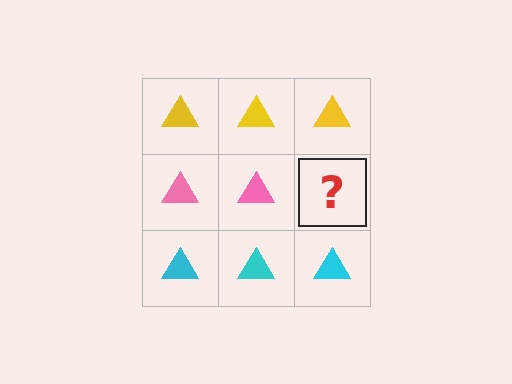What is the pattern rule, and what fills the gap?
The rule is that each row has a consistent color. The gap should be filled with a pink triangle.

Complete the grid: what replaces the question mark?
The question mark should be replaced with a pink triangle.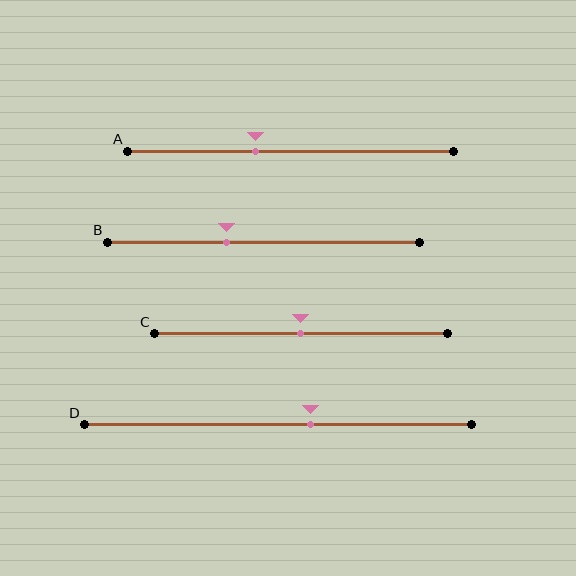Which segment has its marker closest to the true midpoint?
Segment C has its marker closest to the true midpoint.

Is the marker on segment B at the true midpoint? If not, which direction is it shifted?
No, the marker on segment B is shifted to the left by about 12% of the segment length.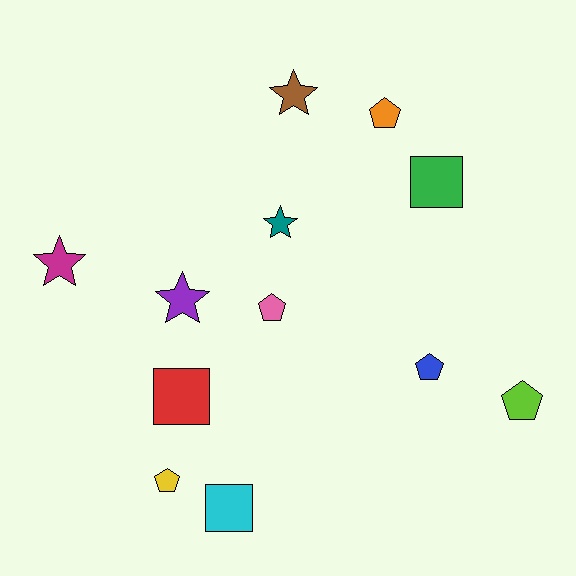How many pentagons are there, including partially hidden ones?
There are 5 pentagons.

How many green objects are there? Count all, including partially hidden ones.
There is 1 green object.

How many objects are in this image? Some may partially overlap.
There are 12 objects.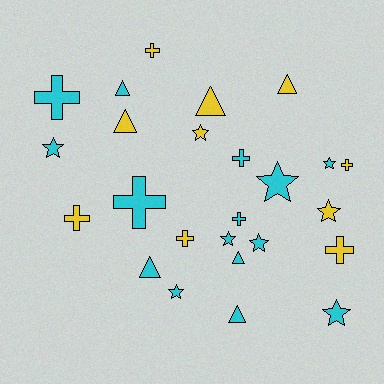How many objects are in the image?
There are 25 objects.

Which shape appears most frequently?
Cross, with 9 objects.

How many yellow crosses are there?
There are 5 yellow crosses.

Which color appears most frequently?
Cyan, with 15 objects.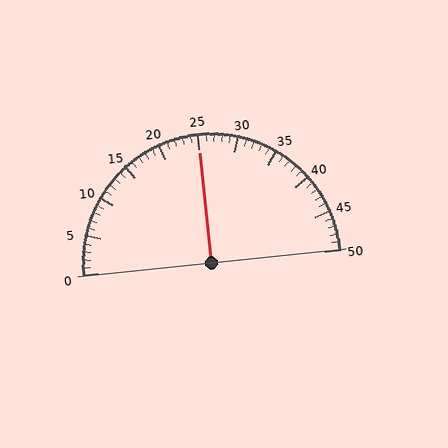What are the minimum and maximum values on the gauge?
The gauge ranges from 0 to 50.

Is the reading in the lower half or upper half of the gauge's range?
The reading is in the upper half of the range (0 to 50).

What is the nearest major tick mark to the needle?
The nearest major tick mark is 25.